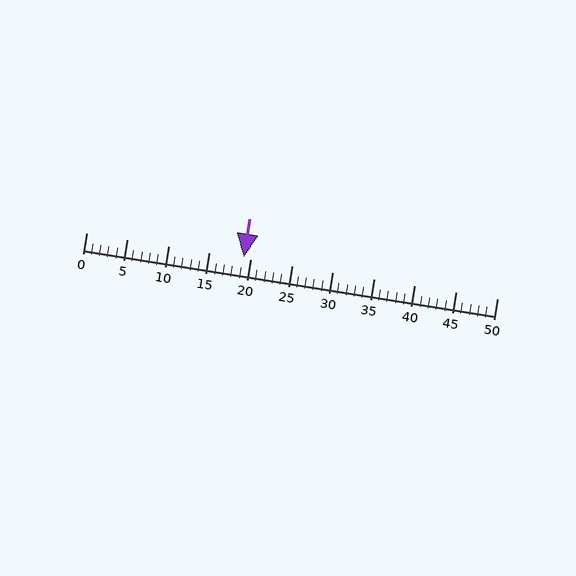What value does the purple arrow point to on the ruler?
The purple arrow points to approximately 19.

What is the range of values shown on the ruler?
The ruler shows values from 0 to 50.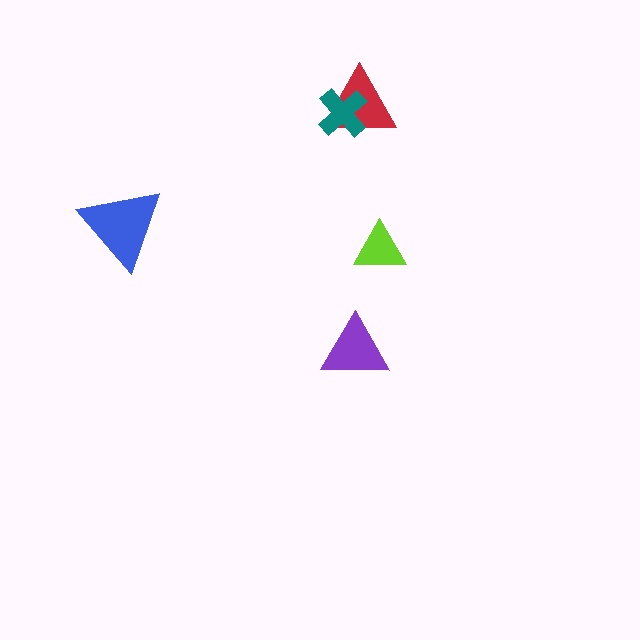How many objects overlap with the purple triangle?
0 objects overlap with the purple triangle.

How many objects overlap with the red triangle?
1 object overlaps with the red triangle.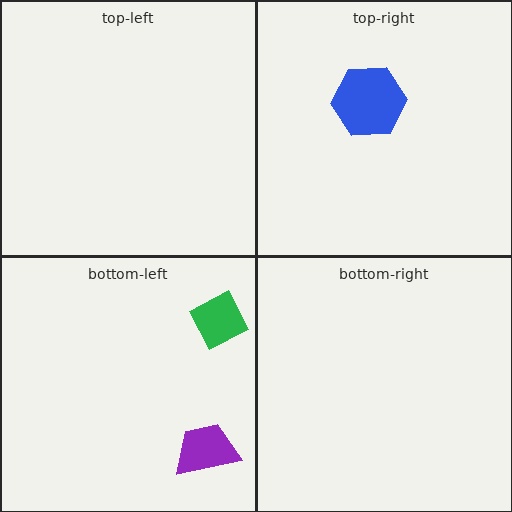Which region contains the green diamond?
The bottom-left region.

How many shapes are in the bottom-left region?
2.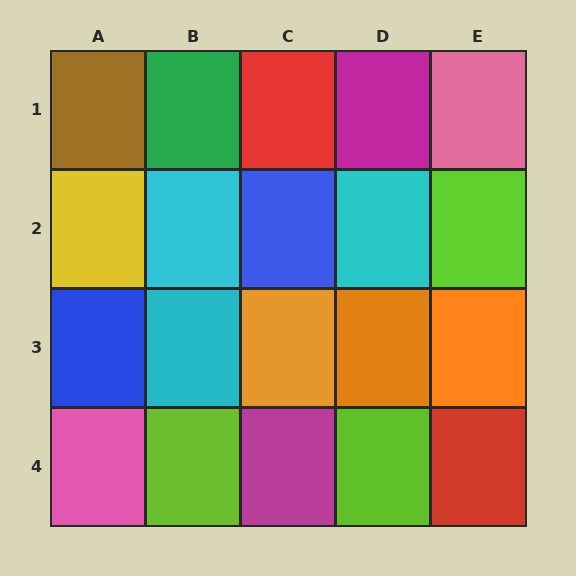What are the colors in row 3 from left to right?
Blue, cyan, orange, orange, orange.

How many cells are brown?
1 cell is brown.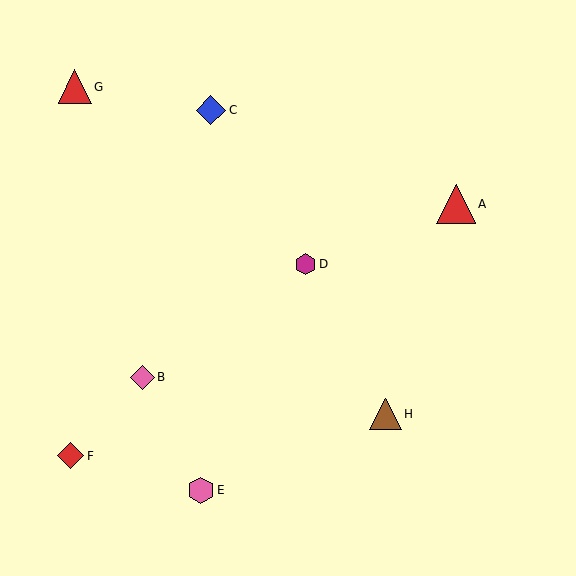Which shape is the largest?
The red triangle (labeled A) is the largest.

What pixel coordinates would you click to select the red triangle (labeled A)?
Click at (456, 204) to select the red triangle A.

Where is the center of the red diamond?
The center of the red diamond is at (71, 456).